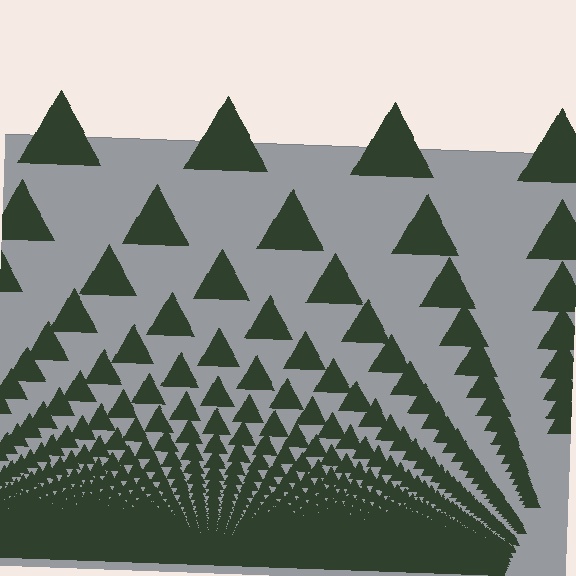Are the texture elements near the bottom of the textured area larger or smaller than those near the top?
Smaller. The gradient is inverted — elements near the bottom are smaller and denser.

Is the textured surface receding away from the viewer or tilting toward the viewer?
The surface appears to tilt toward the viewer. Texture elements get larger and sparser toward the top.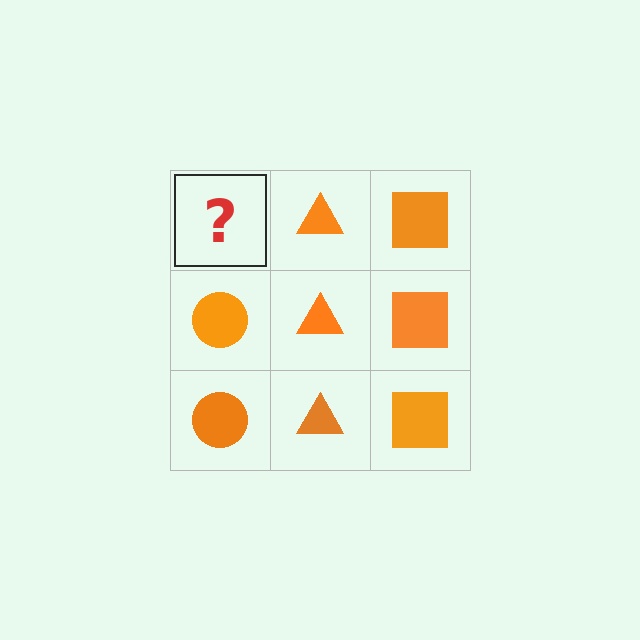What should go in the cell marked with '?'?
The missing cell should contain an orange circle.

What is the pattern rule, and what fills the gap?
The rule is that each column has a consistent shape. The gap should be filled with an orange circle.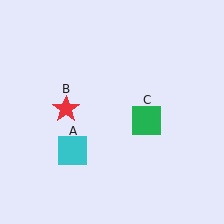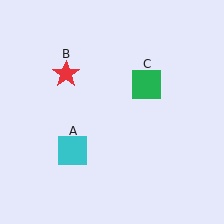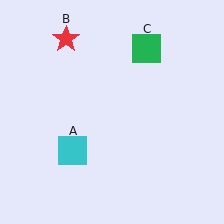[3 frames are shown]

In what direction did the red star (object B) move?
The red star (object B) moved up.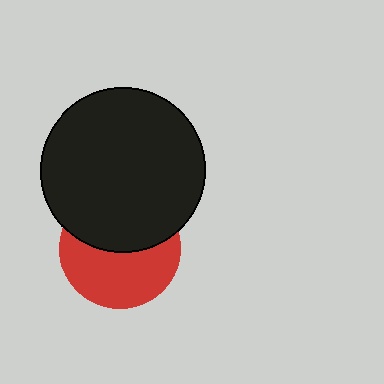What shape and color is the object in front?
The object in front is a black circle.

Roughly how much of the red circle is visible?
About half of it is visible (roughly 54%).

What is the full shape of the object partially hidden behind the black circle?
The partially hidden object is a red circle.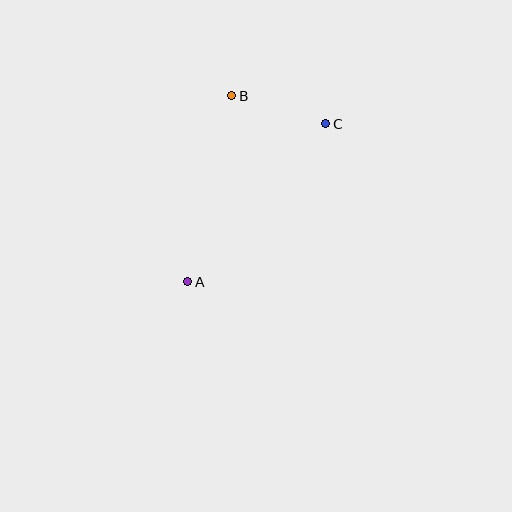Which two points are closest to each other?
Points B and C are closest to each other.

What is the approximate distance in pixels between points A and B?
The distance between A and B is approximately 191 pixels.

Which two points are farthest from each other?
Points A and C are farthest from each other.